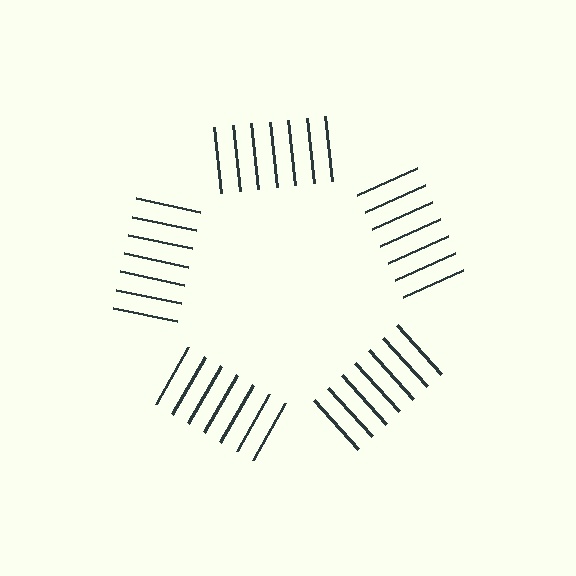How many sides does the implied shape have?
5 sides — the line-ends trace a pentagon.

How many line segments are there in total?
35 — 7 along each of the 5 edges.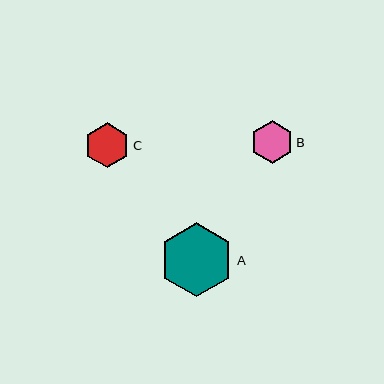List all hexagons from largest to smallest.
From largest to smallest: A, C, B.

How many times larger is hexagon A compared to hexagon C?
Hexagon A is approximately 1.7 times the size of hexagon C.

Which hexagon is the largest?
Hexagon A is the largest with a size of approximately 74 pixels.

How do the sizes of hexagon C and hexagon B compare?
Hexagon C and hexagon B are approximately the same size.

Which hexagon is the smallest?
Hexagon B is the smallest with a size of approximately 43 pixels.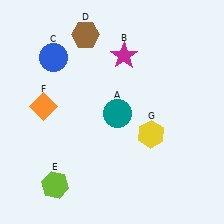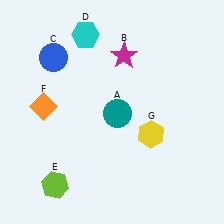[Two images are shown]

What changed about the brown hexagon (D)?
In Image 1, D is brown. In Image 2, it changed to cyan.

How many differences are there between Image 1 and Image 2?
There is 1 difference between the two images.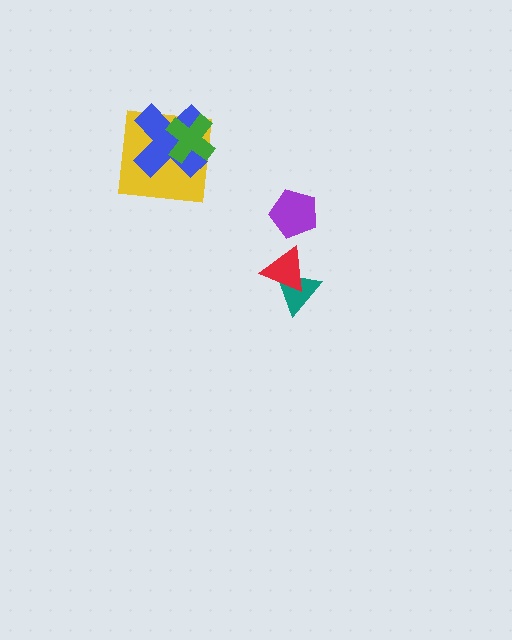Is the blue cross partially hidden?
Yes, it is partially covered by another shape.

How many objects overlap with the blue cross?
2 objects overlap with the blue cross.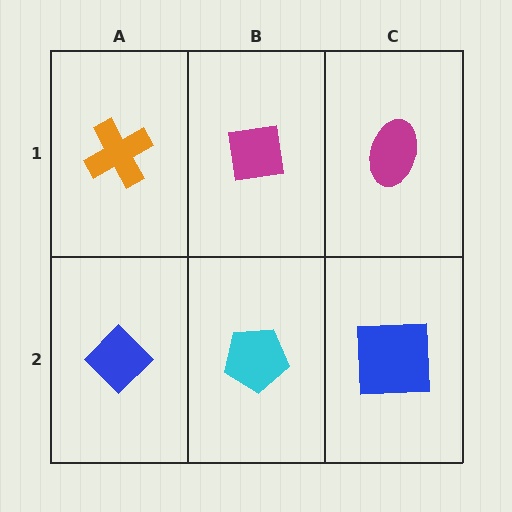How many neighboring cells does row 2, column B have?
3.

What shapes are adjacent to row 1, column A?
A blue diamond (row 2, column A), a magenta square (row 1, column B).